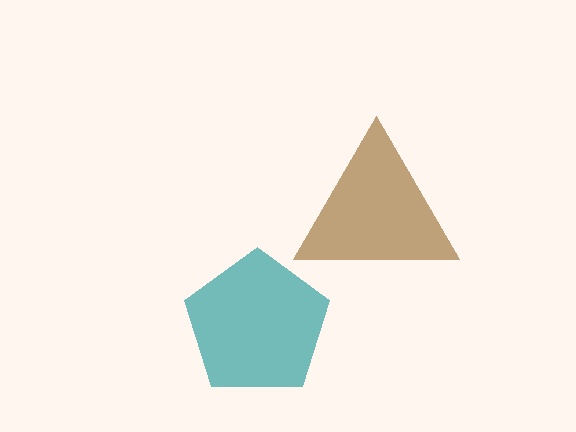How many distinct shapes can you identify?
There are 2 distinct shapes: a brown triangle, a teal pentagon.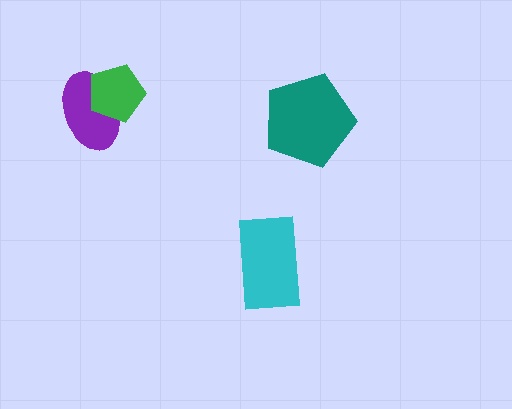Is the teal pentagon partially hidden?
No, no other shape covers it.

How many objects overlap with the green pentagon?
1 object overlaps with the green pentagon.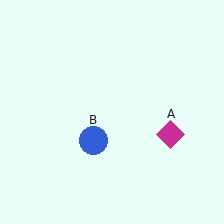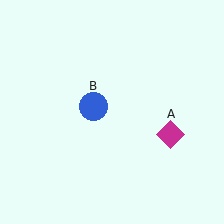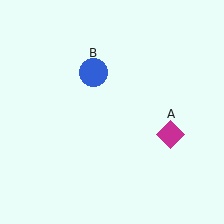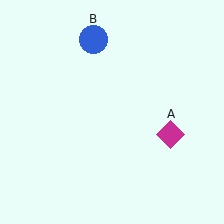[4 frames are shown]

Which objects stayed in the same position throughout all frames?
Magenta diamond (object A) remained stationary.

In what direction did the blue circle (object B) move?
The blue circle (object B) moved up.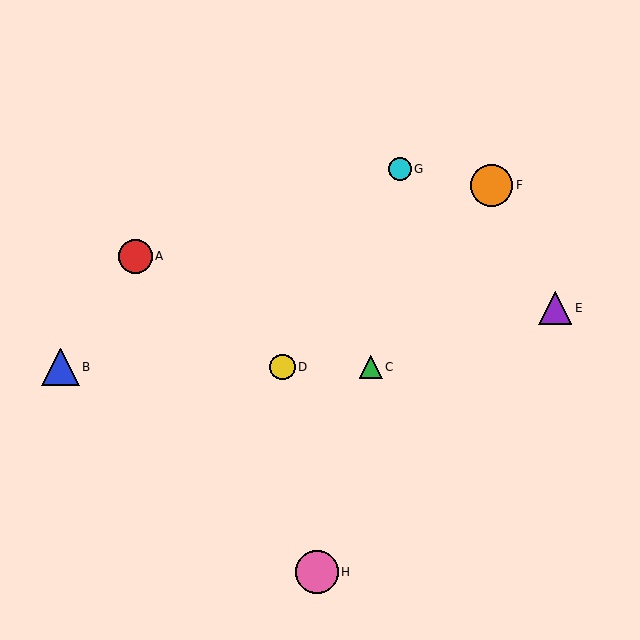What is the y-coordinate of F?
Object F is at y≈185.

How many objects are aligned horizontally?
3 objects (B, C, D) are aligned horizontally.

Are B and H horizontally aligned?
No, B is at y≈367 and H is at y≈572.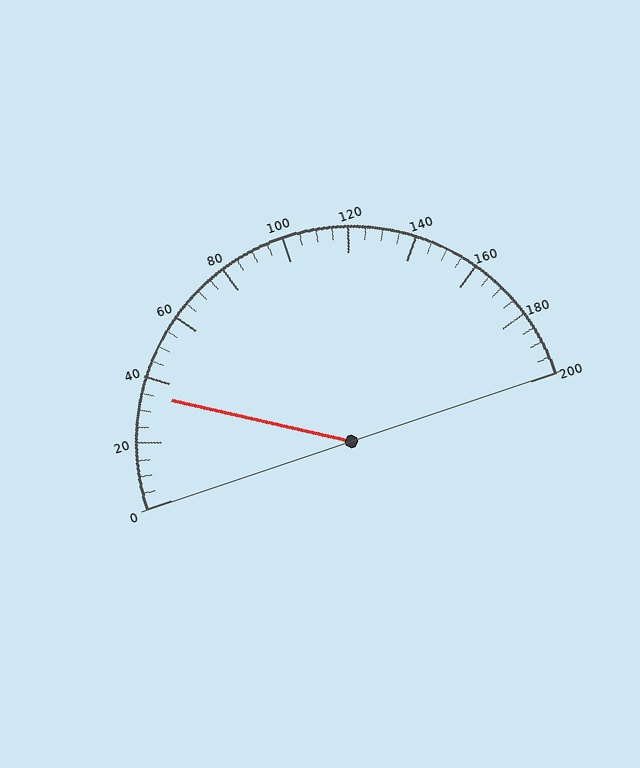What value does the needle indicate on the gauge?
The needle indicates approximately 35.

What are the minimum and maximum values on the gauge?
The gauge ranges from 0 to 200.